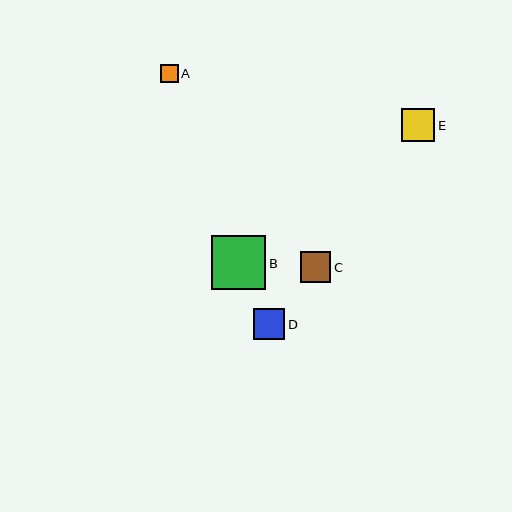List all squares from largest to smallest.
From largest to smallest: B, E, D, C, A.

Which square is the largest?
Square B is the largest with a size of approximately 54 pixels.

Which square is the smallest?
Square A is the smallest with a size of approximately 18 pixels.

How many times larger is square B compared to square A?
Square B is approximately 3.0 times the size of square A.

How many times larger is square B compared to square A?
Square B is approximately 3.0 times the size of square A.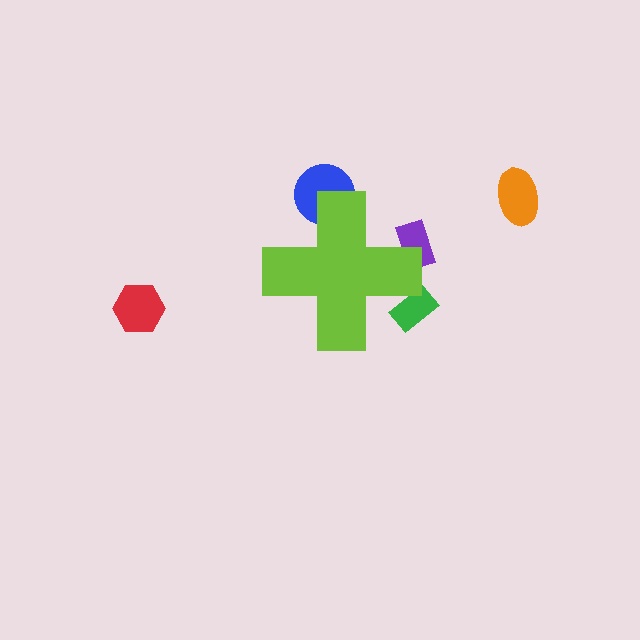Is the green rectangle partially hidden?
Yes, the green rectangle is partially hidden behind the lime cross.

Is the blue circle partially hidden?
Yes, the blue circle is partially hidden behind the lime cross.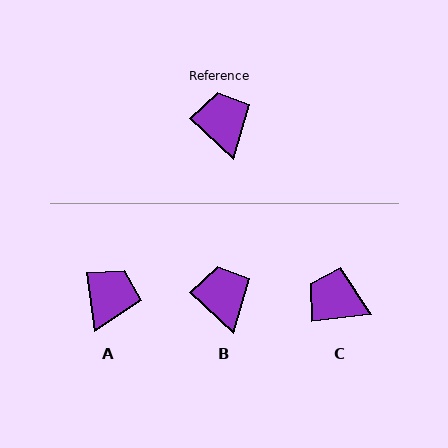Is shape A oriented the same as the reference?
No, it is off by about 40 degrees.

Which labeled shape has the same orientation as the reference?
B.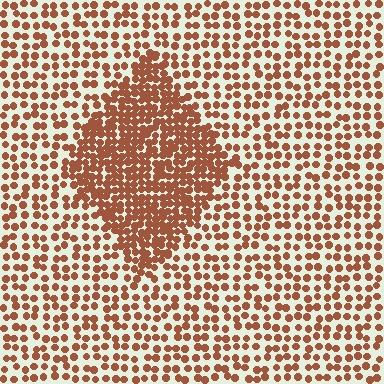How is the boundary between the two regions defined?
The boundary is defined by a change in element density (approximately 2.1x ratio). All elements are the same color, size, and shape.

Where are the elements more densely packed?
The elements are more densely packed inside the diamond boundary.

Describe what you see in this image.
The image contains small brown elements arranged at two different densities. A diamond-shaped region is visible where the elements are more densely packed than the surrounding area.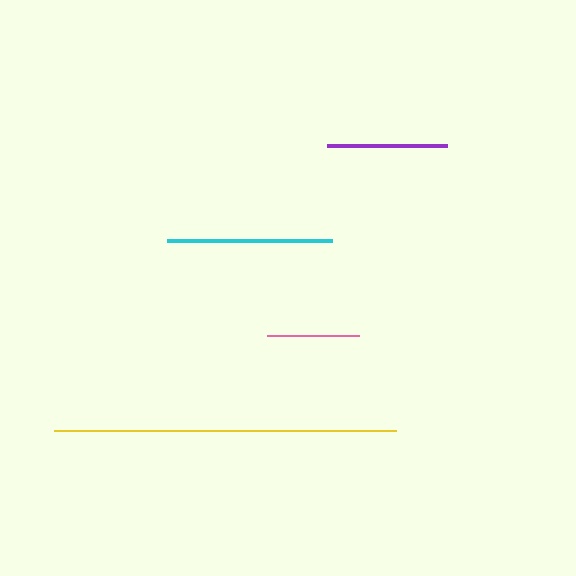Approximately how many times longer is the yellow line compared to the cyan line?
The yellow line is approximately 2.1 times the length of the cyan line.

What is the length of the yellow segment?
The yellow segment is approximately 341 pixels long.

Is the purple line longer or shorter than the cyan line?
The cyan line is longer than the purple line.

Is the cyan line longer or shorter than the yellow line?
The yellow line is longer than the cyan line.